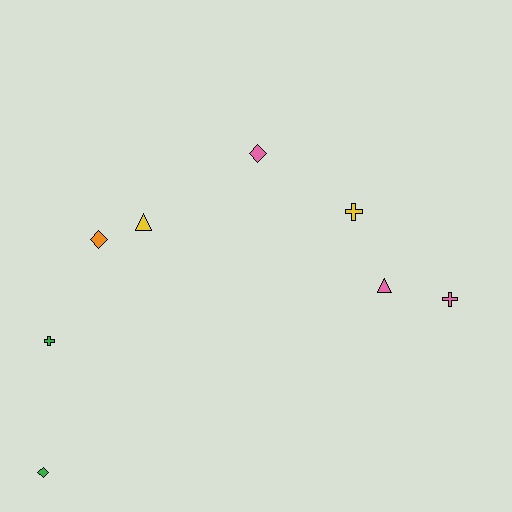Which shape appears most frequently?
Cross, with 3 objects.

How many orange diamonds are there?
There is 1 orange diamond.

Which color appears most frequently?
Pink, with 3 objects.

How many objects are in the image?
There are 8 objects.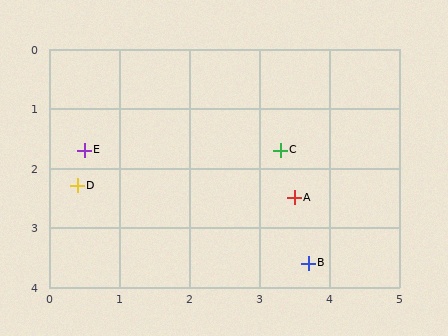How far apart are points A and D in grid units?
Points A and D are about 3.1 grid units apart.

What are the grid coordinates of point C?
Point C is at approximately (3.3, 1.7).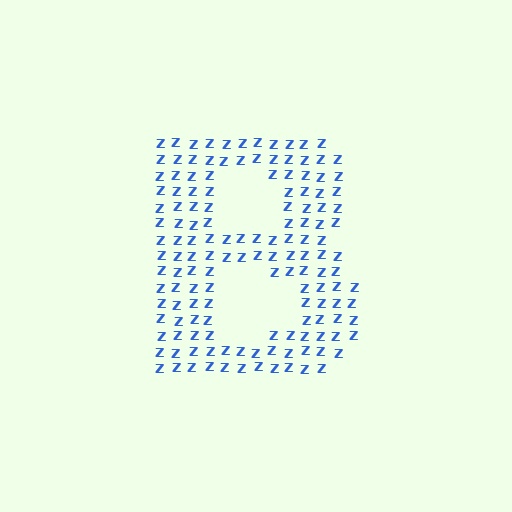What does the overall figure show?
The overall figure shows the letter B.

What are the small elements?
The small elements are letter Z's.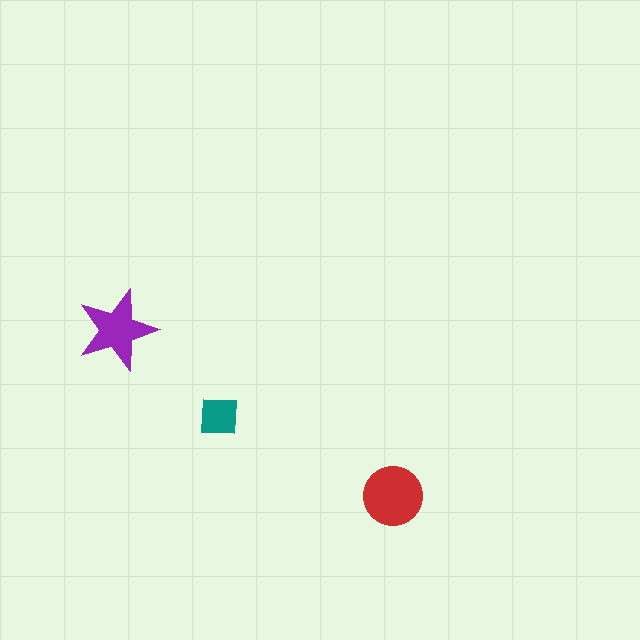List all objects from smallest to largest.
The teal square, the purple star, the red circle.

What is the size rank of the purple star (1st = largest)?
2nd.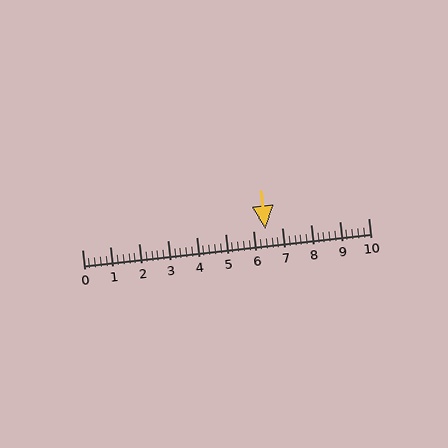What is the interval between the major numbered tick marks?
The major tick marks are spaced 1 units apart.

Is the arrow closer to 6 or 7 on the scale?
The arrow is closer to 6.